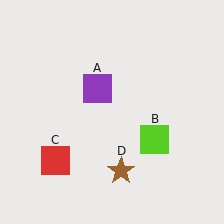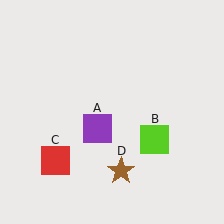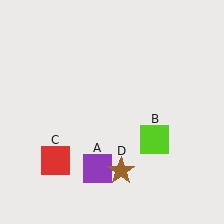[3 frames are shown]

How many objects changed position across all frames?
1 object changed position: purple square (object A).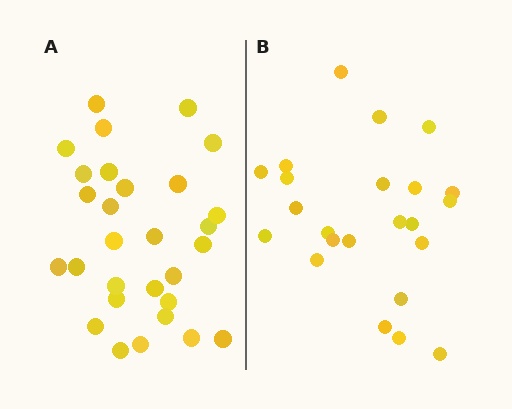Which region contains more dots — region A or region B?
Region A (the left region) has more dots.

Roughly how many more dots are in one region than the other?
Region A has about 6 more dots than region B.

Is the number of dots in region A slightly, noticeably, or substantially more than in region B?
Region A has noticeably more, but not dramatically so. The ratio is roughly 1.3 to 1.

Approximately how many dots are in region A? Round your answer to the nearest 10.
About 30 dots. (The exact count is 29, which rounds to 30.)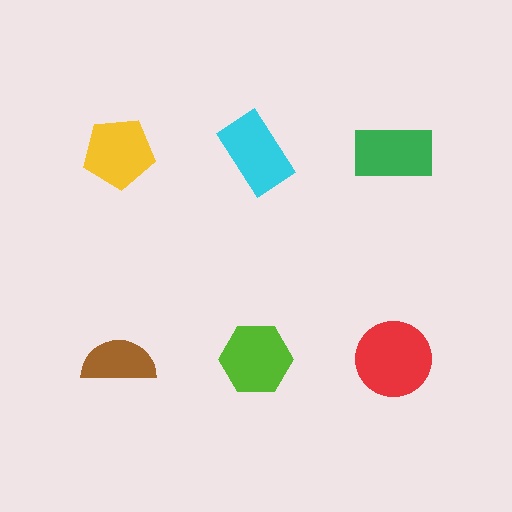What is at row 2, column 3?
A red circle.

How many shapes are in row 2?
3 shapes.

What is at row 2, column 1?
A brown semicircle.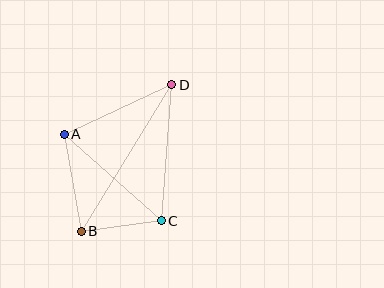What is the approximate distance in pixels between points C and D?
The distance between C and D is approximately 136 pixels.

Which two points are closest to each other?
Points B and C are closest to each other.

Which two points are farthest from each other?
Points B and D are farthest from each other.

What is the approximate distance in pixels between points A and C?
The distance between A and C is approximately 130 pixels.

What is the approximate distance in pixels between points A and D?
The distance between A and D is approximately 118 pixels.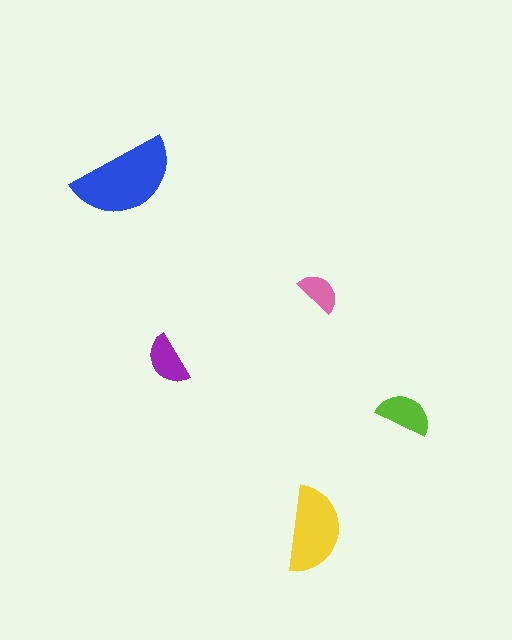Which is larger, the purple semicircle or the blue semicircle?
The blue one.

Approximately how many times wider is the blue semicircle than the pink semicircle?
About 2.5 times wider.